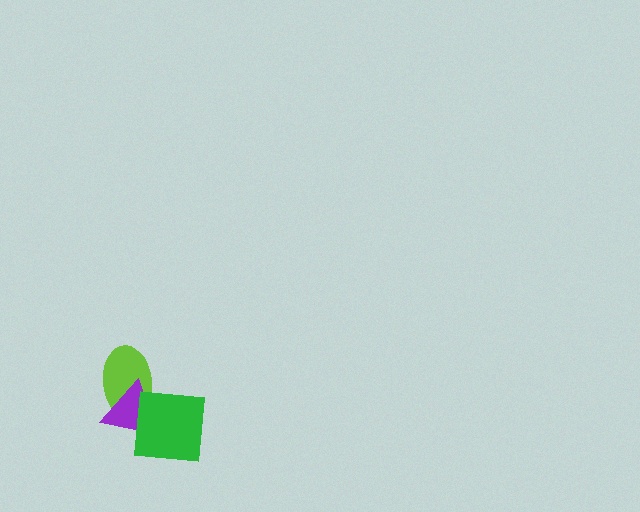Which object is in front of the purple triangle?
The green square is in front of the purple triangle.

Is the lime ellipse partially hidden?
Yes, it is partially covered by another shape.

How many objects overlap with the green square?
2 objects overlap with the green square.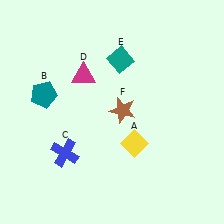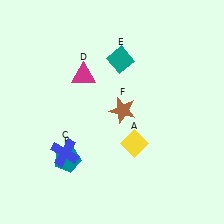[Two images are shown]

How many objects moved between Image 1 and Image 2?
1 object moved between the two images.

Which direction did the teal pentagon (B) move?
The teal pentagon (B) moved down.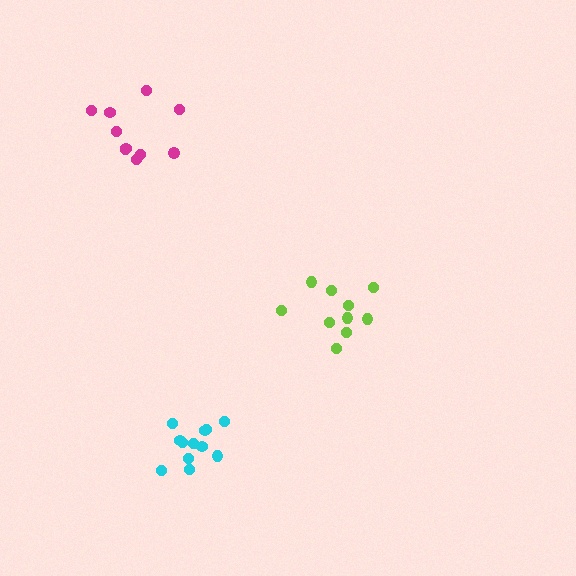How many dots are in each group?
Group 1: 10 dots, Group 2: 10 dots, Group 3: 12 dots (32 total).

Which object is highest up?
The magenta cluster is topmost.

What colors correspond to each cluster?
The clusters are colored: lime, magenta, cyan.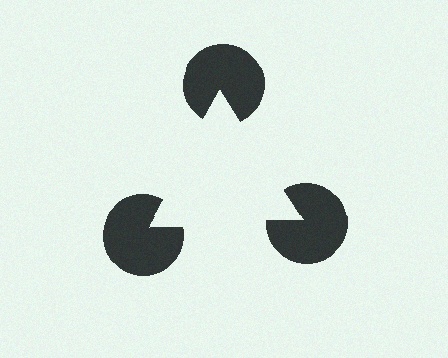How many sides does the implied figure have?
3 sides.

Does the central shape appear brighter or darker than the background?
It typically appears slightly brighter than the background, even though no actual brightness change is drawn.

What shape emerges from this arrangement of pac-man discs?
An illusory triangle — its edges are inferred from the aligned wedge cuts in the pac-man discs, not physically drawn.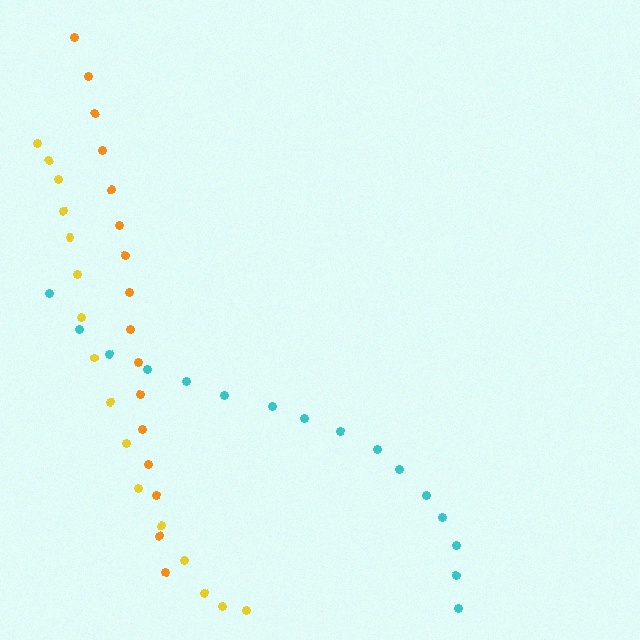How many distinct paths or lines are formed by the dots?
There are 3 distinct paths.